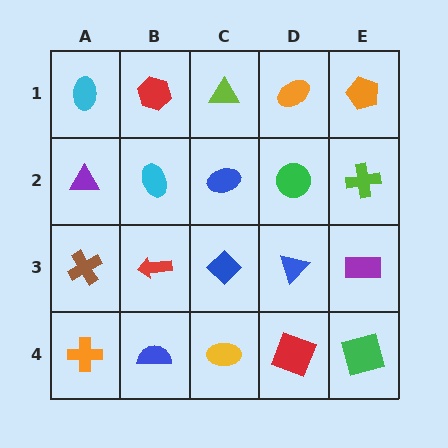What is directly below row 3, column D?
A red square.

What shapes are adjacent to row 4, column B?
A red arrow (row 3, column B), an orange cross (row 4, column A), a yellow ellipse (row 4, column C).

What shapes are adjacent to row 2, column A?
A cyan ellipse (row 1, column A), a brown cross (row 3, column A), a cyan ellipse (row 2, column B).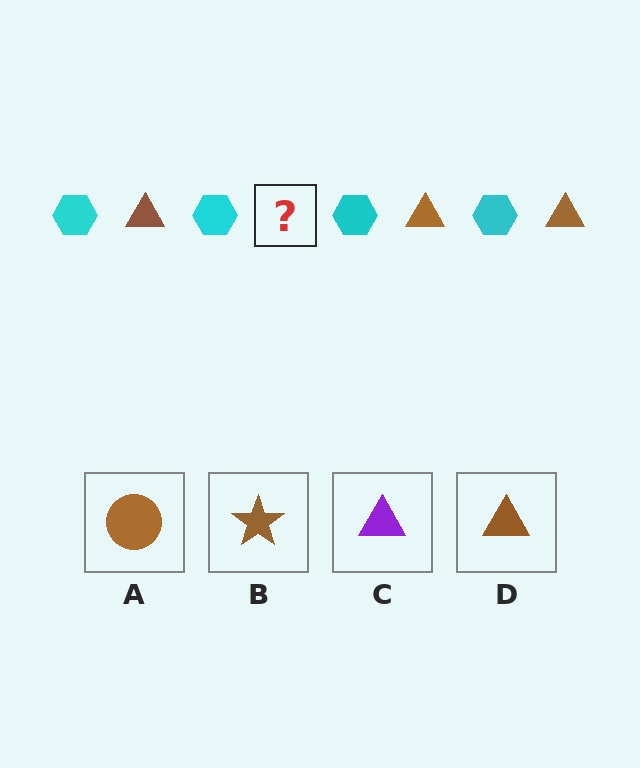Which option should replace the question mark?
Option D.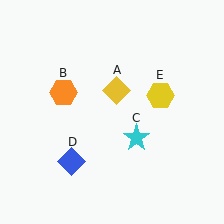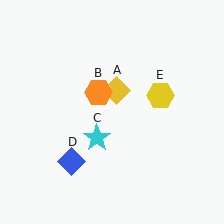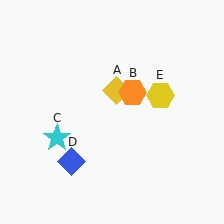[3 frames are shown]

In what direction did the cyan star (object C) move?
The cyan star (object C) moved left.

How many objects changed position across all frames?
2 objects changed position: orange hexagon (object B), cyan star (object C).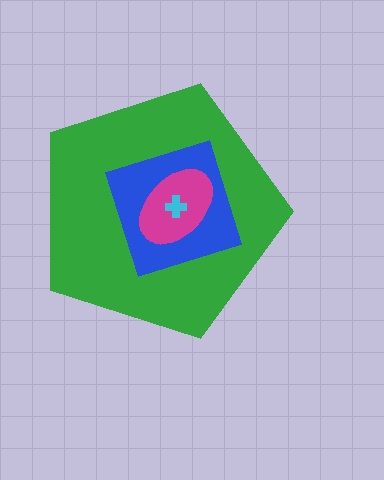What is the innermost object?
The cyan cross.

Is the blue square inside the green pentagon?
Yes.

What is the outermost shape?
The green pentagon.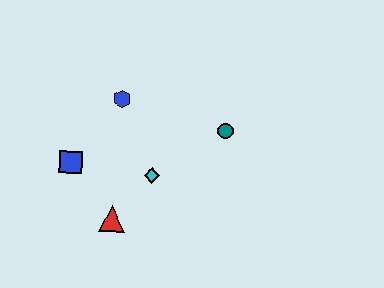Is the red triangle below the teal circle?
Yes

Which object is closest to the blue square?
The red triangle is closest to the blue square.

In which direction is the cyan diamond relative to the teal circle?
The cyan diamond is to the left of the teal circle.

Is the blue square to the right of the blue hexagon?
No